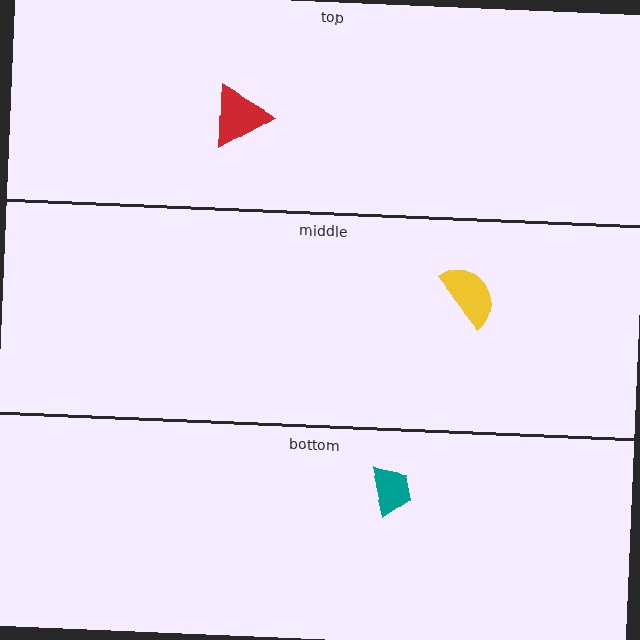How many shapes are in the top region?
1.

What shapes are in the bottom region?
The teal trapezoid.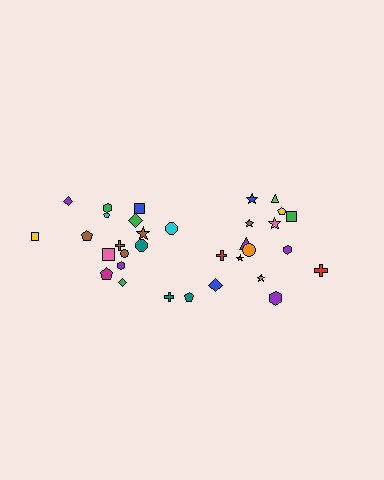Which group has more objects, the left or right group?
The left group.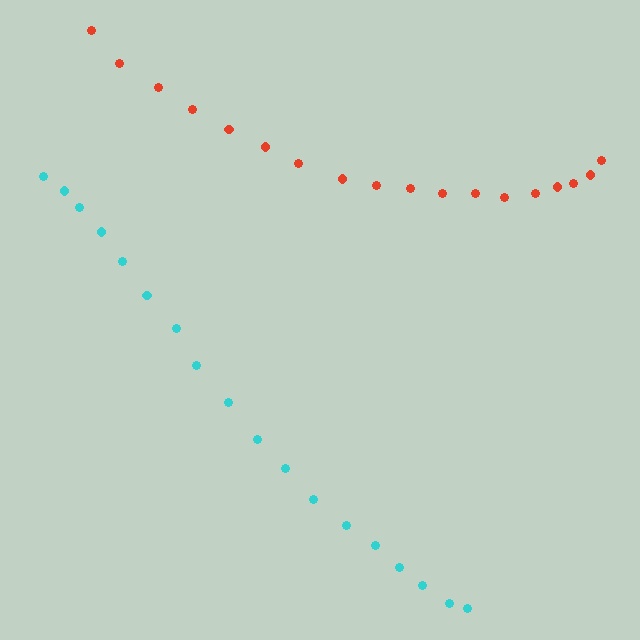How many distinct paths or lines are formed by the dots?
There are 2 distinct paths.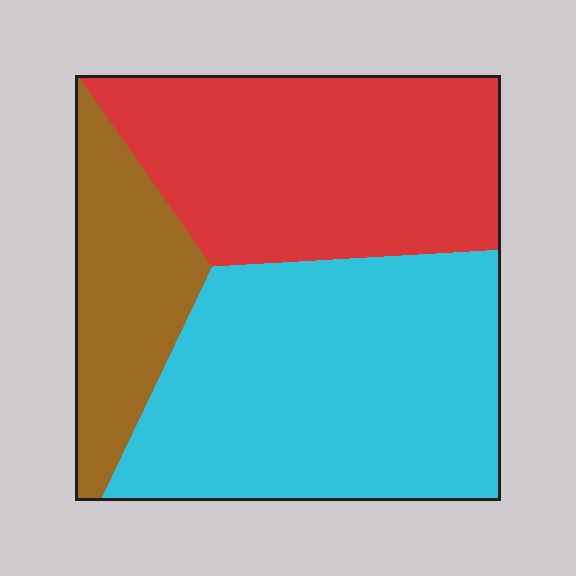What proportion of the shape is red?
Red covers about 35% of the shape.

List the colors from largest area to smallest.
From largest to smallest: cyan, red, brown.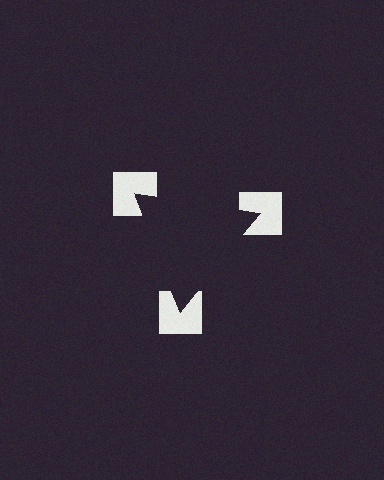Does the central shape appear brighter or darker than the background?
It typically appears slightly darker than the background, even though no actual brightness change is drawn.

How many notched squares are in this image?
There are 3 — one at each vertex of the illusory triangle.